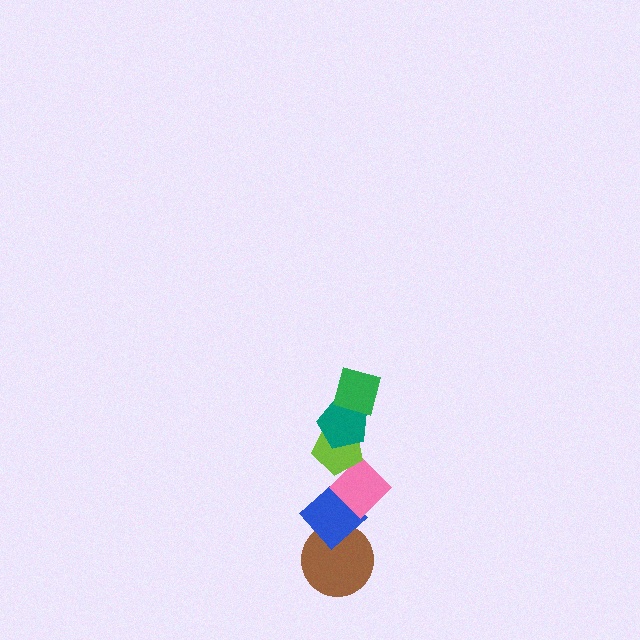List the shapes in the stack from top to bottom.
From top to bottom: the green diamond, the teal pentagon, the lime pentagon, the pink diamond, the blue diamond, the brown circle.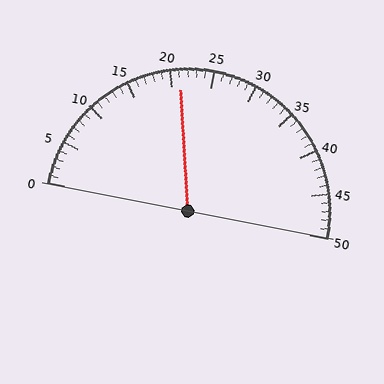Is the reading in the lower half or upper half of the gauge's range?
The reading is in the lower half of the range (0 to 50).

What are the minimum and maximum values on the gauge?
The gauge ranges from 0 to 50.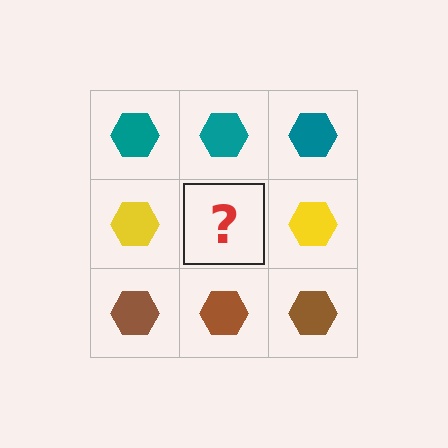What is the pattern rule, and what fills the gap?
The rule is that each row has a consistent color. The gap should be filled with a yellow hexagon.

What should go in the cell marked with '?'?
The missing cell should contain a yellow hexagon.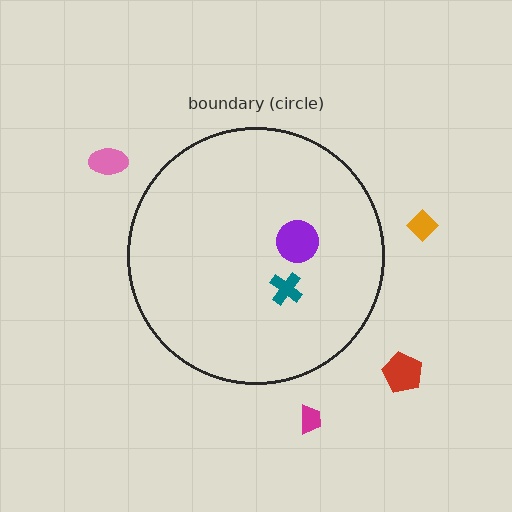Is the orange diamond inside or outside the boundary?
Outside.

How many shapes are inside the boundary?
2 inside, 4 outside.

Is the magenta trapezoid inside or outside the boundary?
Outside.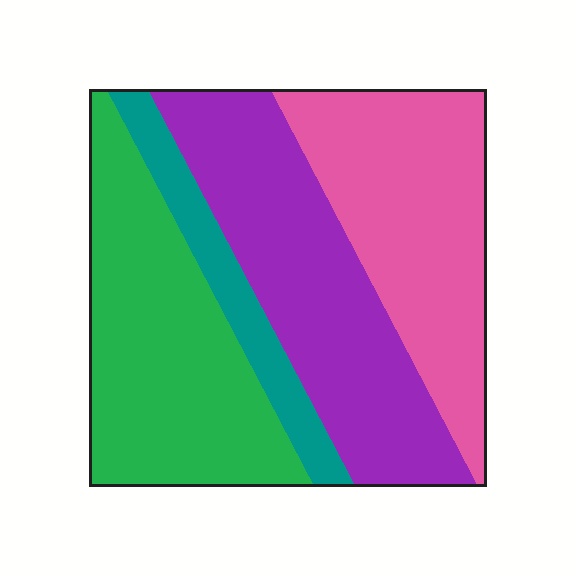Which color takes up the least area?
Teal, at roughly 10%.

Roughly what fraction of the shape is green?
Green takes up about one third (1/3) of the shape.